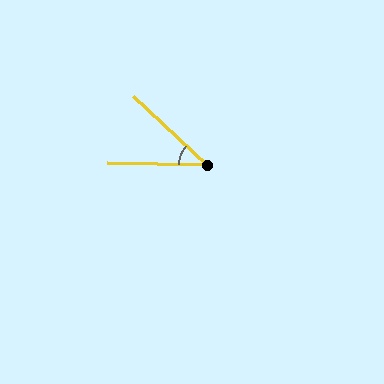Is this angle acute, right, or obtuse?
It is acute.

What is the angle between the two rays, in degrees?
Approximately 42 degrees.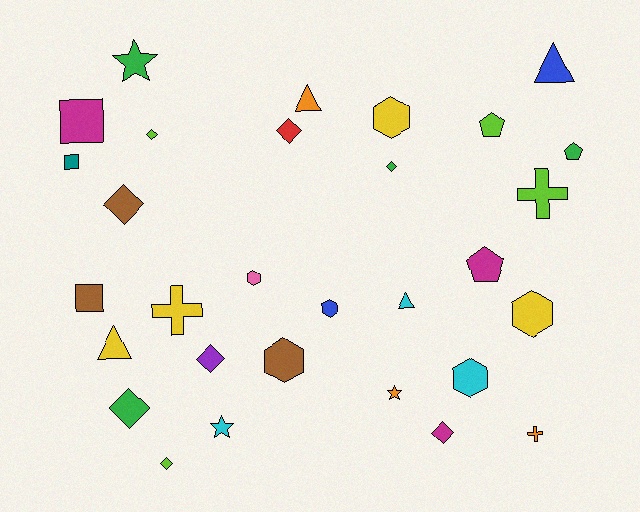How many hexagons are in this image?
There are 6 hexagons.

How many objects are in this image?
There are 30 objects.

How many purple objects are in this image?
There is 1 purple object.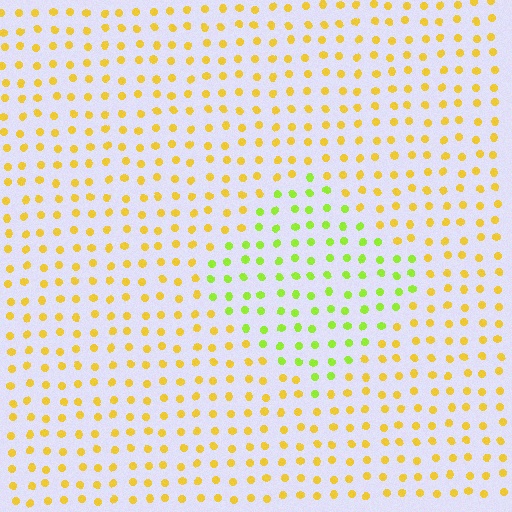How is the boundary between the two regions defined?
The boundary is defined purely by a slight shift in hue (about 42 degrees). Spacing, size, and orientation are identical on both sides.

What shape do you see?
I see a diamond.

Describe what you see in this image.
The image is filled with small yellow elements in a uniform arrangement. A diamond-shaped region is visible where the elements are tinted to a slightly different hue, forming a subtle color boundary.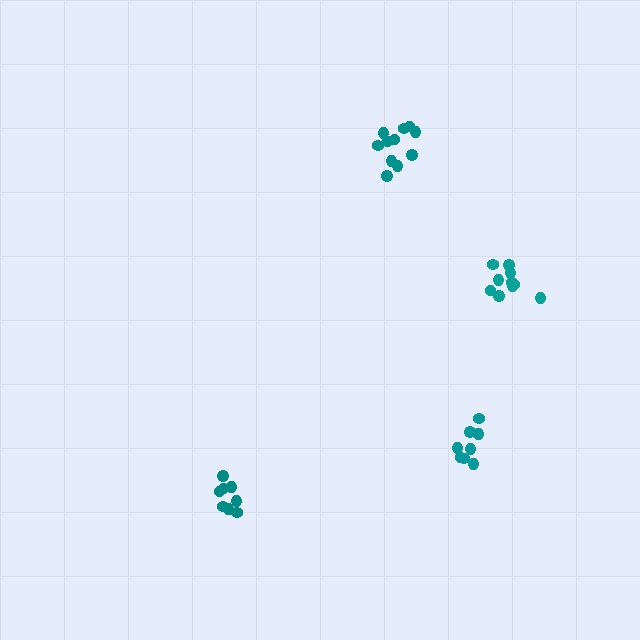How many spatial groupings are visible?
There are 4 spatial groupings.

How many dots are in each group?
Group 1: 11 dots, Group 2: 8 dots, Group 3: 8 dots, Group 4: 10 dots (37 total).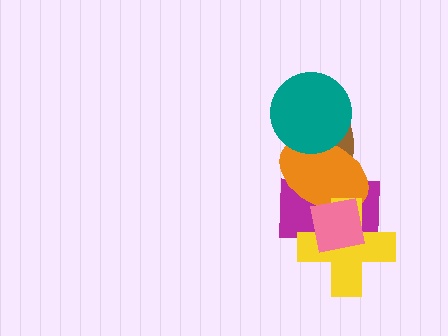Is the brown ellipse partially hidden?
Yes, it is partially covered by another shape.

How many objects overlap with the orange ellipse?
5 objects overlap with the orange ellipse.